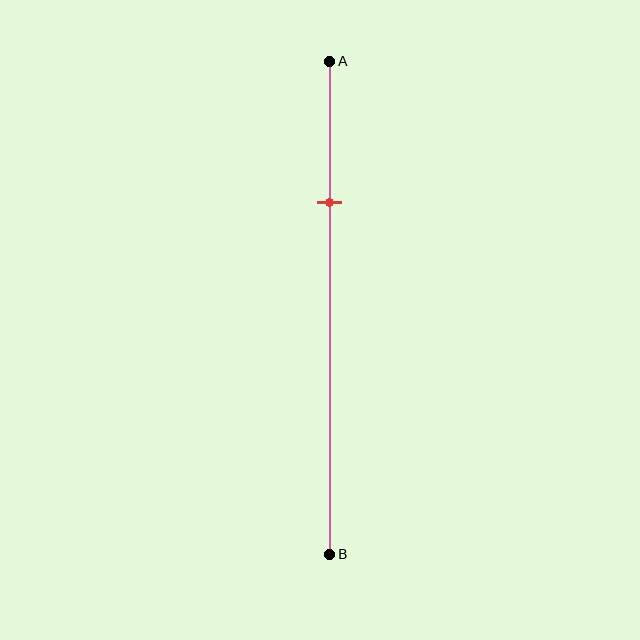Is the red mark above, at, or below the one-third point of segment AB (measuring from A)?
The red mark is above the one-third point of segment AB.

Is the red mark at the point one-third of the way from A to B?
No, the mark is at about 30% from A, not at the 33% one-third point.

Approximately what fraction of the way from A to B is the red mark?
The red mark is approximately 30% of the way from A to B.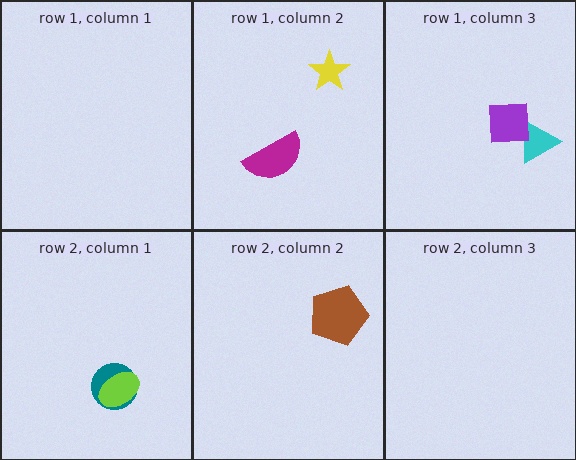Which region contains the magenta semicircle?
The row 1, column 2 region.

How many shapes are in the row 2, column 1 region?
2.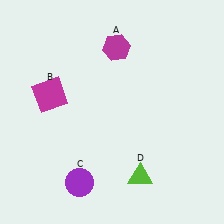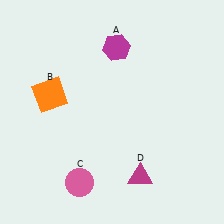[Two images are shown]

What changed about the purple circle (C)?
In Image 1, C is purple. In Image 2, it changed to pink.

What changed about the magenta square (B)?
In Image 1, B is magenta. In Image 2, it changed to orange.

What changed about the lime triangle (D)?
In Image 1, D is lime. In Image 2, it changed to magenta.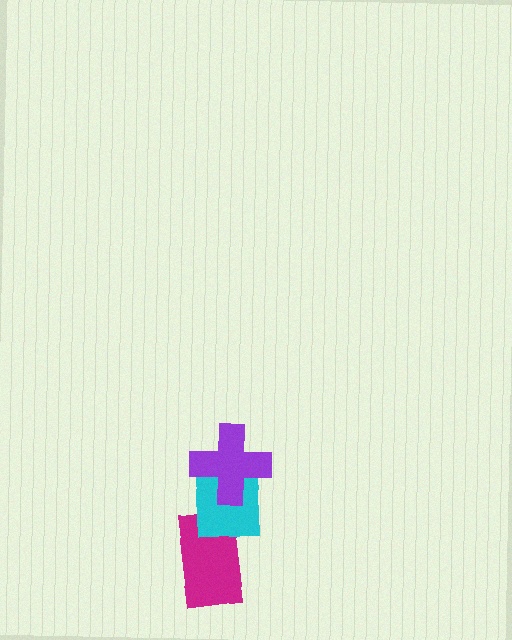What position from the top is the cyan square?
The cyan square is 2nd from the top.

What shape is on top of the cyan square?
The purple cross is on top of the cyan square.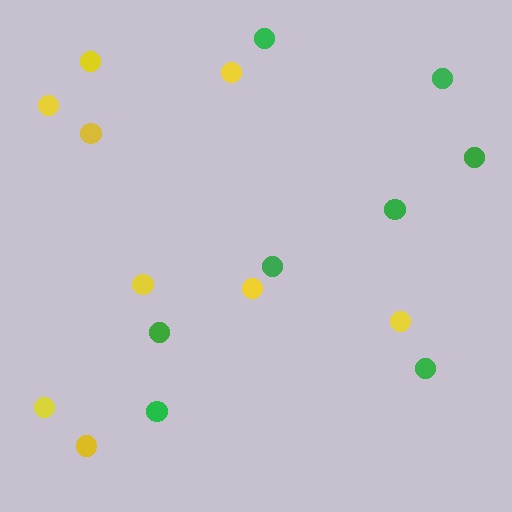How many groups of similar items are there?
There are 2 groups: one group of yellow circles (9) and one group of green circles (8).